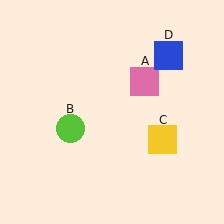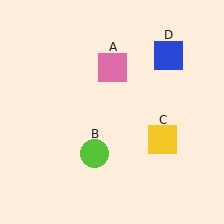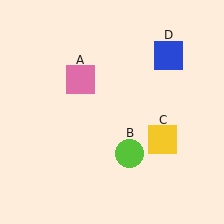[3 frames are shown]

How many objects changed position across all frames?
2 objects changed position: pink square (object A), lime circle (object B).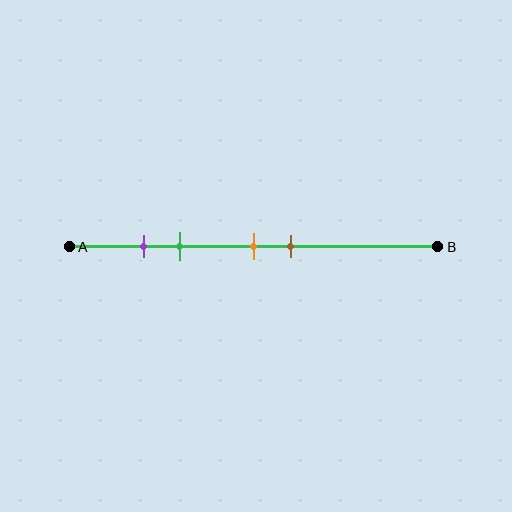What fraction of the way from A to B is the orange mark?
The orange mark is approximately 50% (0.5) of the way from A to B.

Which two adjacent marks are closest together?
The purple and green marks are the closest adjacent pair.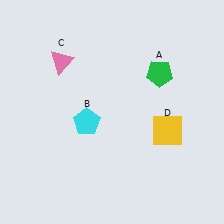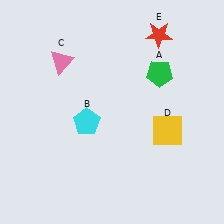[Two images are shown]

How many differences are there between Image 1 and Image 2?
There is 1 difference between the two images.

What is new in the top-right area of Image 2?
A red star (E) was added in the top-right area of Image 2.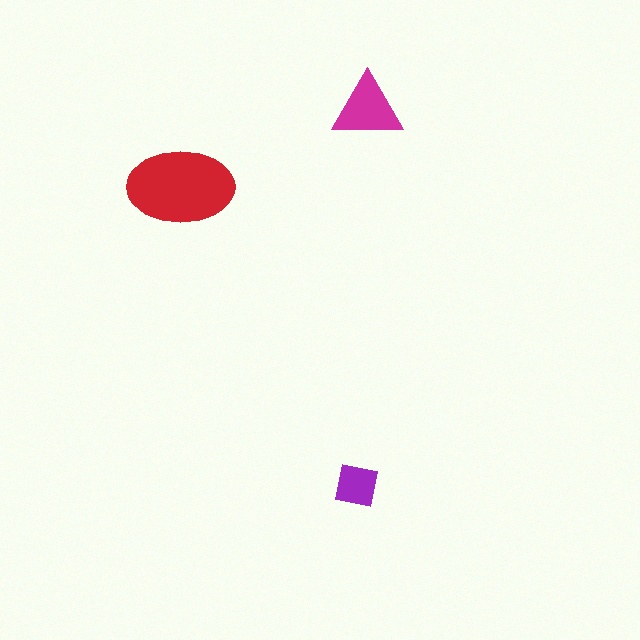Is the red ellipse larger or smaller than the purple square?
Larger.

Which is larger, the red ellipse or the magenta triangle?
The red ellipse.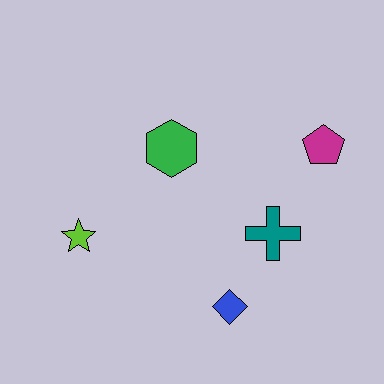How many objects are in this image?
There are 5 objects.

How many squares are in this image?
There are no squares.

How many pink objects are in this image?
There are no pink objects.